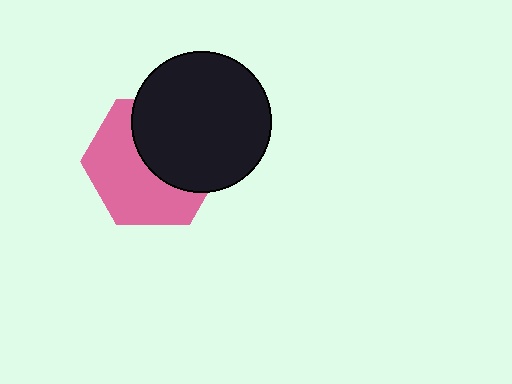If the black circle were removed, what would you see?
You would see the complete pink hexagon.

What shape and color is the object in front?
The object in front is a black circle.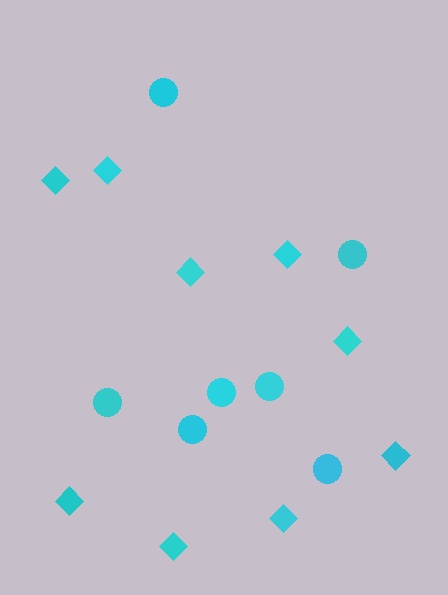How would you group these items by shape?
There are 2 groups: one group of diamonds (9) and one group of circles (7).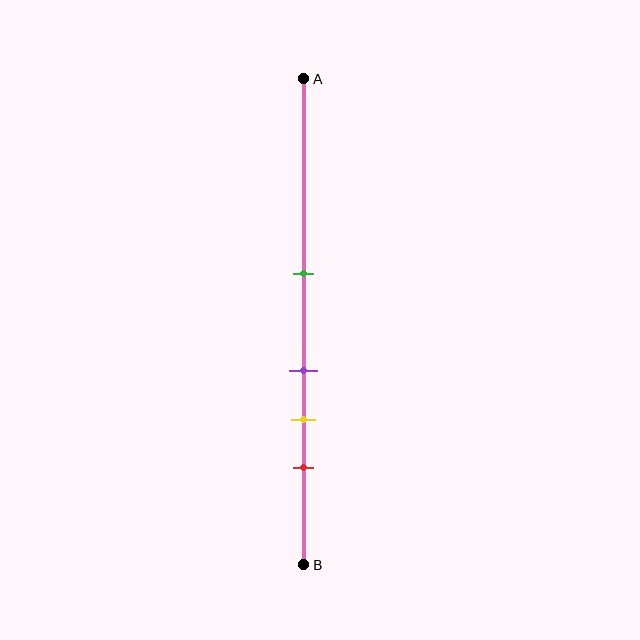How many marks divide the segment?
There are 4 marks dividing the segment.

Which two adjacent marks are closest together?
The purple and yellow marks are the closest adjacent pair.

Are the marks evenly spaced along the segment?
No, the marks are not evenly spaced.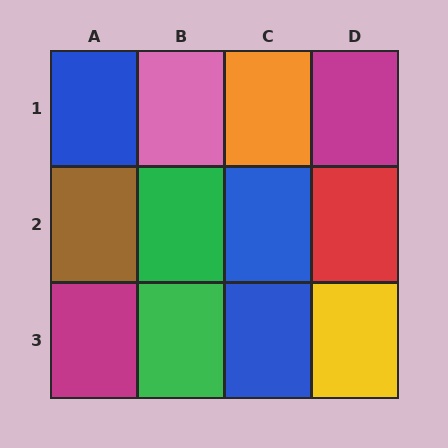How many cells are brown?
1 cell is brown.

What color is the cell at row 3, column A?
Magenta.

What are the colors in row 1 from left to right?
Blue, pink, orange, magenta.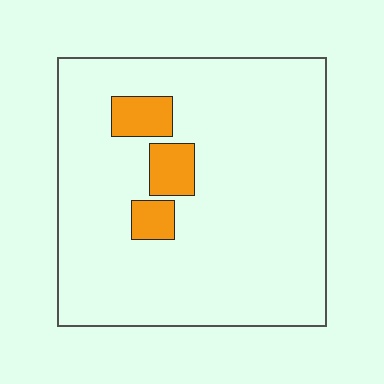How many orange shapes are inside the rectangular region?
3.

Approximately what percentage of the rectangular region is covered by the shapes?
Approximately 10%.